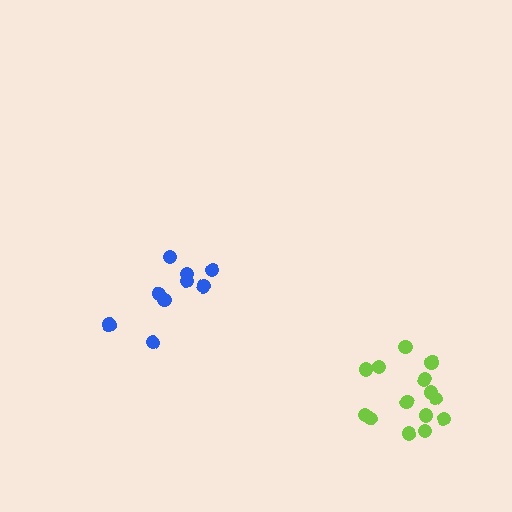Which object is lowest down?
The lime cluster is bottommost.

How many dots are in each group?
Group 1: 9 dots, Group 2: 14 dots (23 total).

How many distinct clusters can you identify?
There are 2 distinct clusters.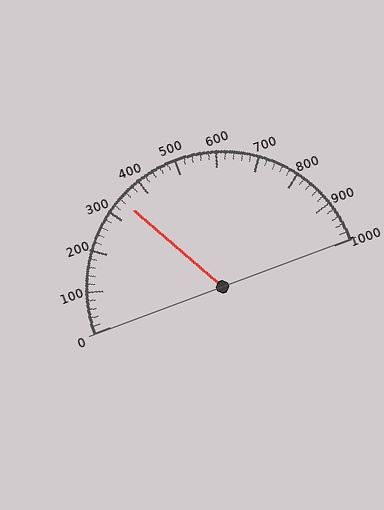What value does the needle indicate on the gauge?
The needle indicates approximately 340.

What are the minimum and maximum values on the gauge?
The gauge ranges from 0 to 1000.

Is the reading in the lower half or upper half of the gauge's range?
The reading is in the lower half of the range (0 to 1000).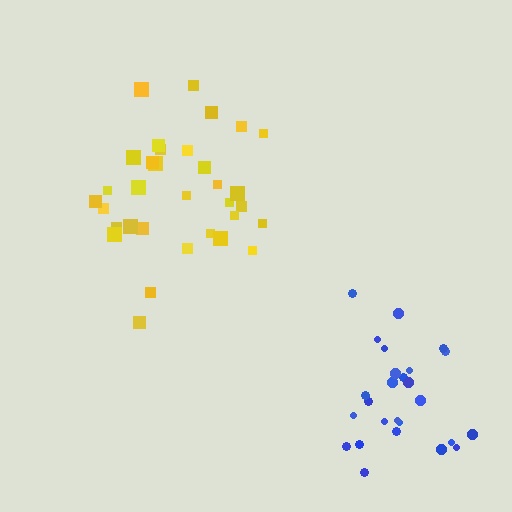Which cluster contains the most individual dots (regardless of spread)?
Yellow (33).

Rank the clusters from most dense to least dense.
blue, yellow.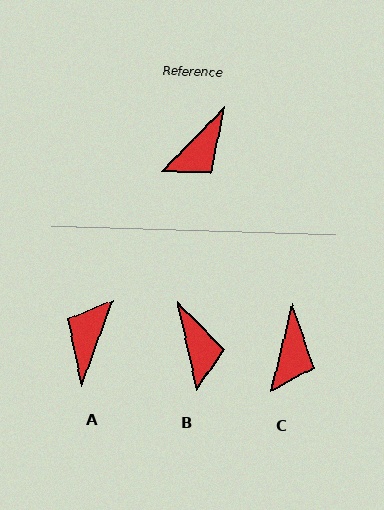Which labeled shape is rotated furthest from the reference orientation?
A, about 156 degrees away.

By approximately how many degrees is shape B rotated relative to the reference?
Approximately 57 degrees counter-clockwise.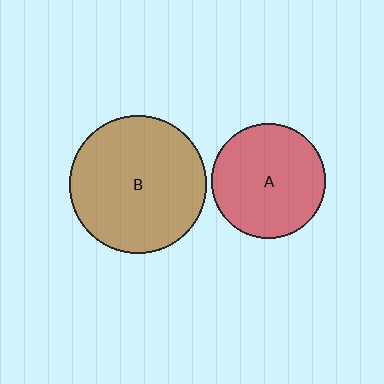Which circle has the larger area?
Circle B (brown).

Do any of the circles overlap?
No, none of the circles overlap.